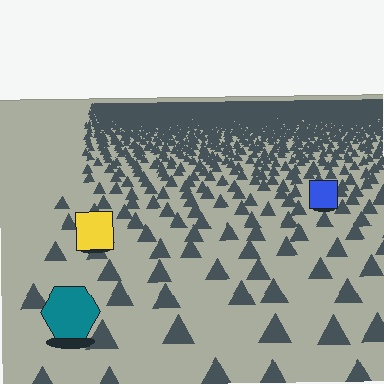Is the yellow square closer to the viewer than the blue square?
Yes. The yellow square is closer — you can tell from the texture gradient: the ground texture is coarser near it.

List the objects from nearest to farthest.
From nearest to farthest: the teal hexagon, the yellow square, the blue square.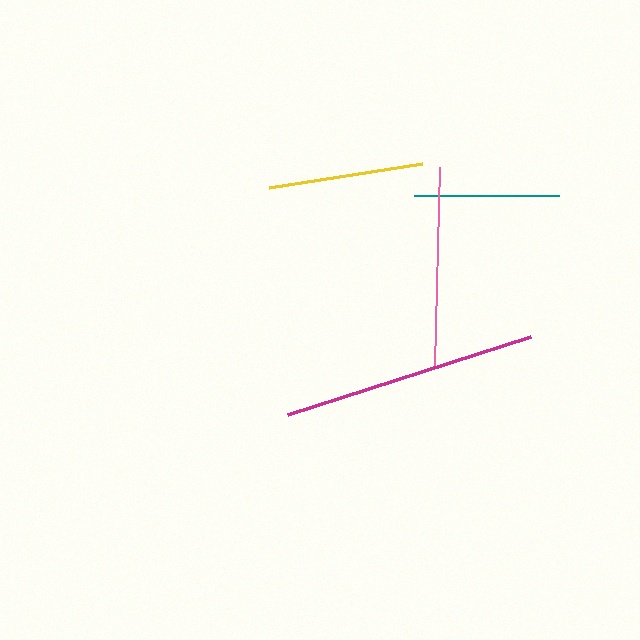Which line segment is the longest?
The magenta line is the longest at approximately 255 pixels.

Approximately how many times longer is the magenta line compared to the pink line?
The magenta line is approximately 1.3 times the length of the pink line.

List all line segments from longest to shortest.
From longest to shortest: magenta, pink, yellow, teal.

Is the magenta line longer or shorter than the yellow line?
The magenta line is longer than the yellow line.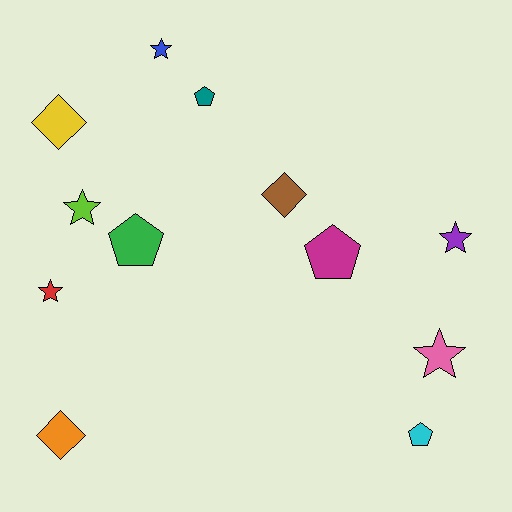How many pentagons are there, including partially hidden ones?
There are 4 pentagons.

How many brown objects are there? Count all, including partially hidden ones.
There is 1 brown object.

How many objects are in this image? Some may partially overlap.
There are 12 objects.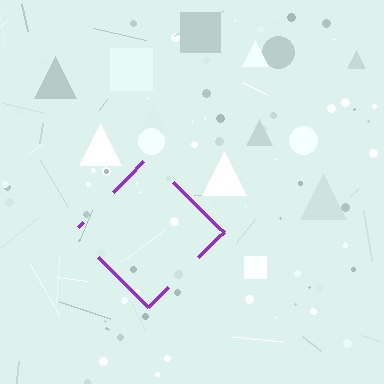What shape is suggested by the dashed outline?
The dashed outline suggests a diamond.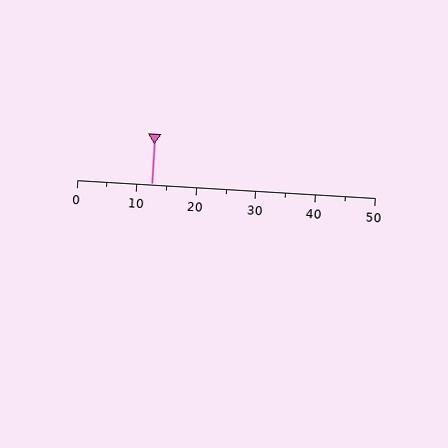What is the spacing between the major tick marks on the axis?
The major ticks are spaced 10 apart.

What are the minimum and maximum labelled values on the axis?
The axis runs from 0 to 50.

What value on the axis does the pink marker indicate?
The marker indicates approximately 12.5.